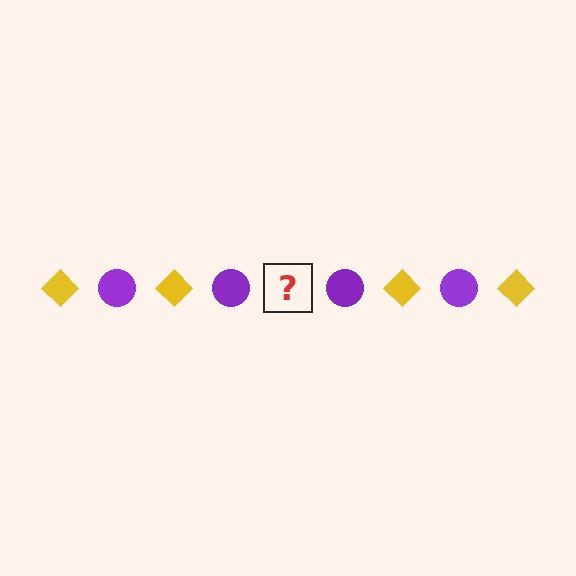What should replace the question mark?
The question mark should be replaced with a yellow diamond.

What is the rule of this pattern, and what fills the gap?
The rule is that the pattern alternates between yellow diamond and purple circle. The gap should be filled with a yellow diamond.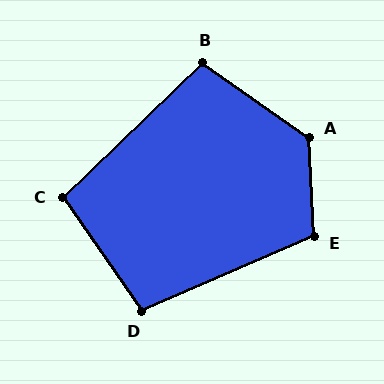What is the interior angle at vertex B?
Approximately 101 degrees (obtuse).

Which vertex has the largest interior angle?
A, at approximately 127 degrees.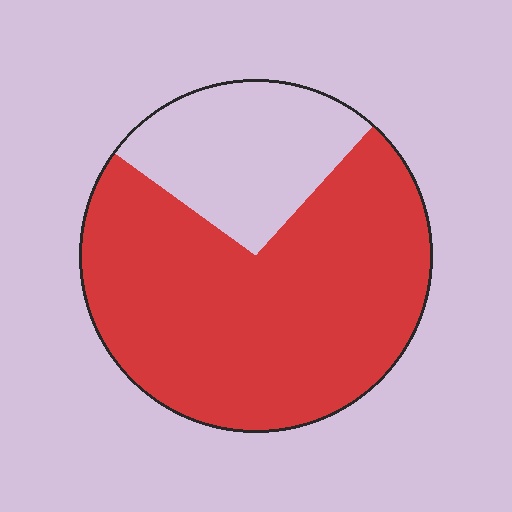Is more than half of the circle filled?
Yes.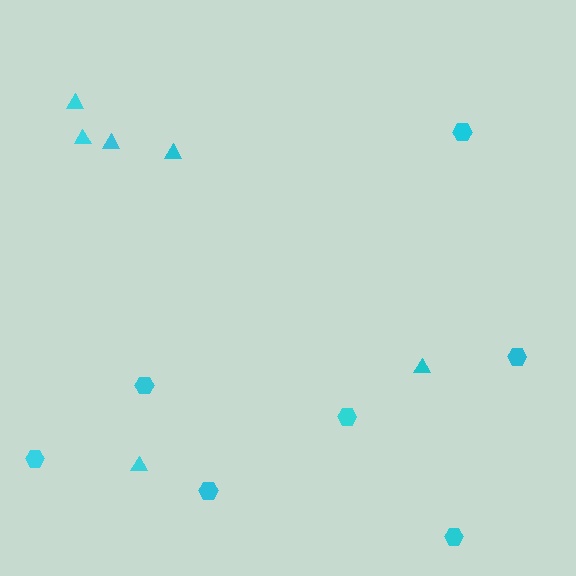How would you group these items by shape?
There are 2 groups: one group of triangles (6) and one group of hexagons (7).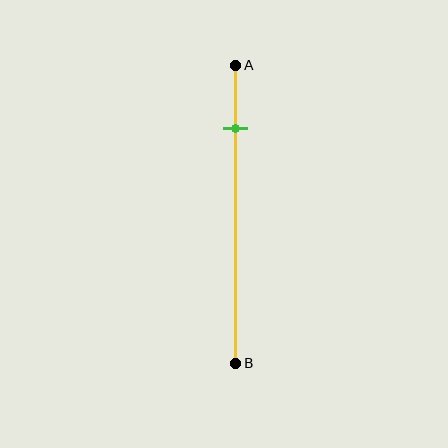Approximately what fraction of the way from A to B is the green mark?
The green mark is approximately 20% of the way from A to B.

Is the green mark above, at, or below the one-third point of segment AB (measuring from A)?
The green mark is above the one-third point of segment AB.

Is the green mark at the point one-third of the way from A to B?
No, the mark is at about 20% from A, not at the 33% one-third point.